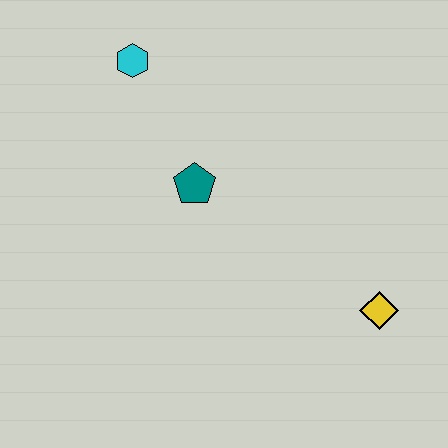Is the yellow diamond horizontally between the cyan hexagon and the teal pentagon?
No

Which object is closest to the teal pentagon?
The cyan hexagon is closest to the teal pentagon.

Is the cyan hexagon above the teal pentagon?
Yes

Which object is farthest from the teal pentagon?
The yellow diamond is farthest from the teal pentagon.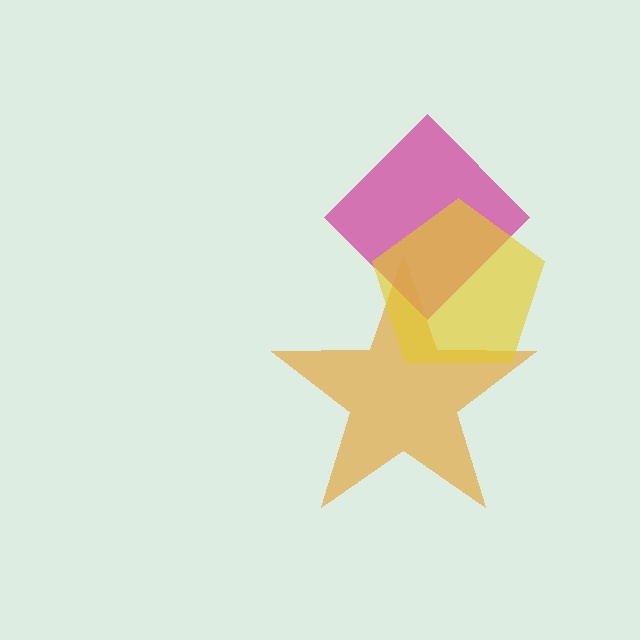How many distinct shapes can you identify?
There are 3 distinct shapes: an orange star, a magenta diamond, a yellow pentagon.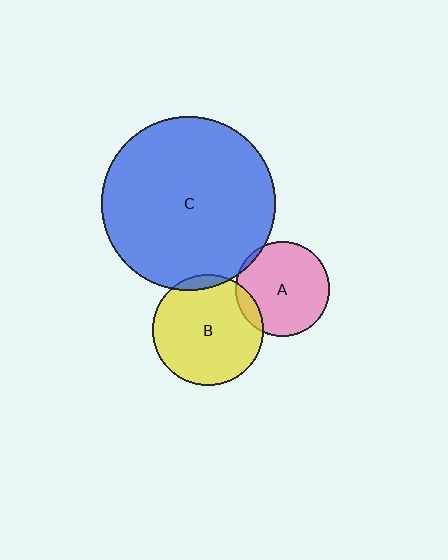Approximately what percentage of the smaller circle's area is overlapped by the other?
Approximately 5%.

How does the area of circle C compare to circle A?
Approximately 3.4 times.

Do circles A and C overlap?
Yes.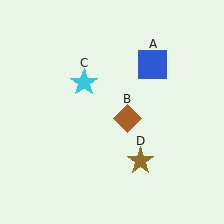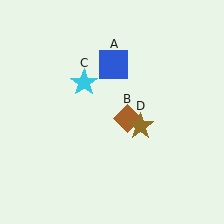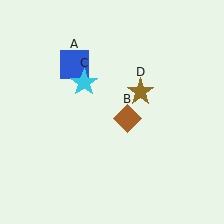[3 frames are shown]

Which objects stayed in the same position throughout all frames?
Brown diamond (object B) and cyan star (object C) remained stationary.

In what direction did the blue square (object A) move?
The blue square (object A) moved left.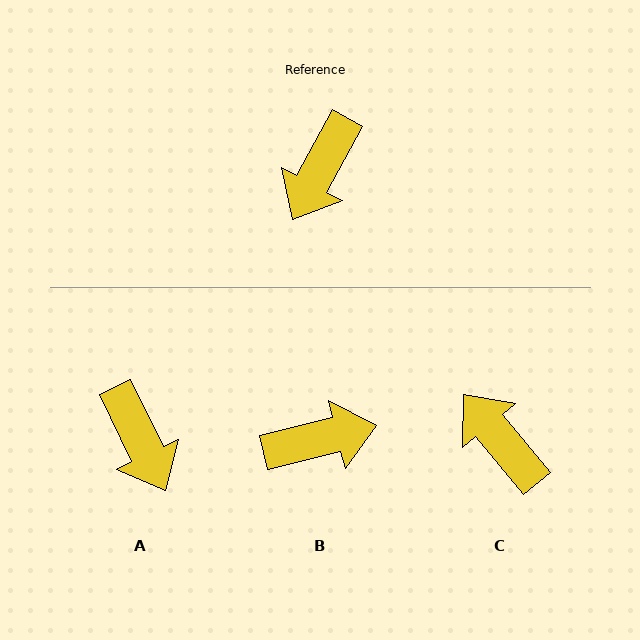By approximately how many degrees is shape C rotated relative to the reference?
Approximately 112 degrees clockwise.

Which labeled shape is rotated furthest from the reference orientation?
B, about 132 degrees away.